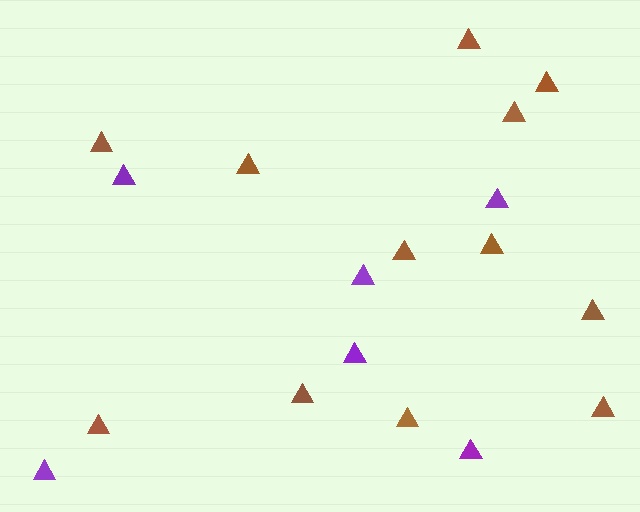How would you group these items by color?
There are 2 groups: one group of brown triangles (12) and one group of purple triangles (6).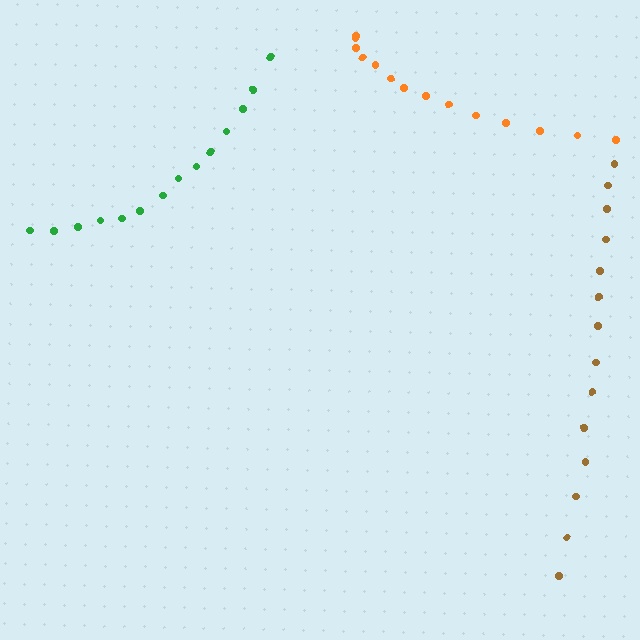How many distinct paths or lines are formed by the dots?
There are 3 distinct paths.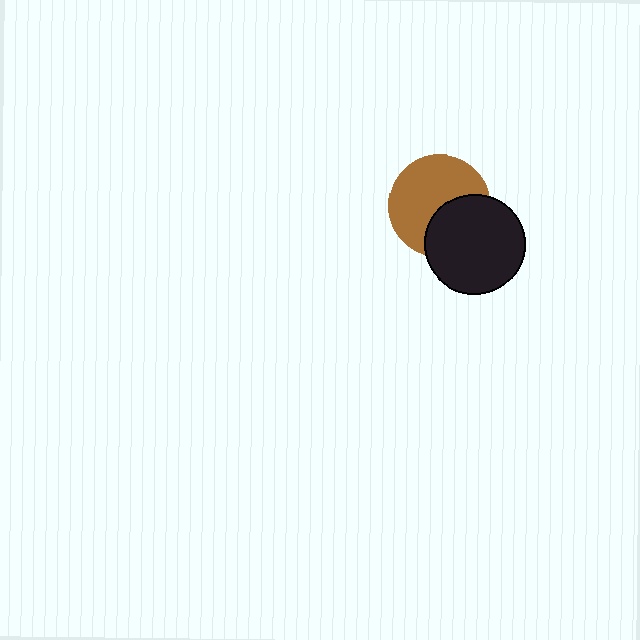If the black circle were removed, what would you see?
You would see the complete brown circle.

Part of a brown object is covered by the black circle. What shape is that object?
It is a circle.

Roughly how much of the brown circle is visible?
About half of it is visible (roughly 63%).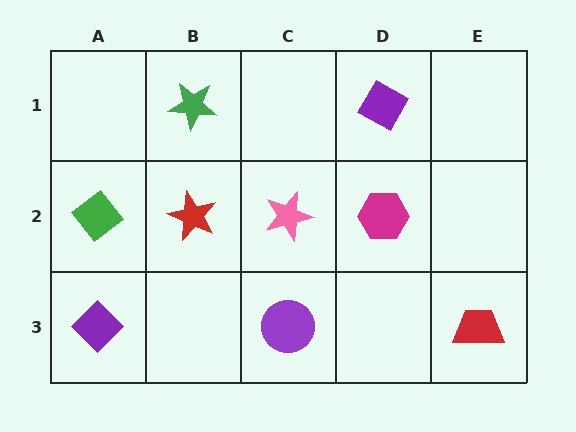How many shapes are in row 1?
2 shapes.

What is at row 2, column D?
A magenta hexagon.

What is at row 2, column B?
A red star.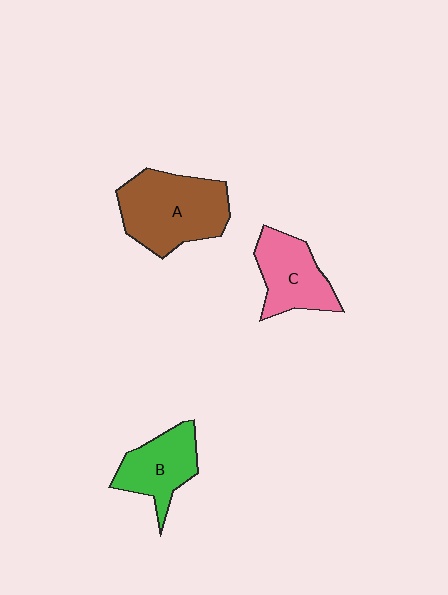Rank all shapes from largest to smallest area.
From largest to smallest: A (brown), C (pink), B (green).